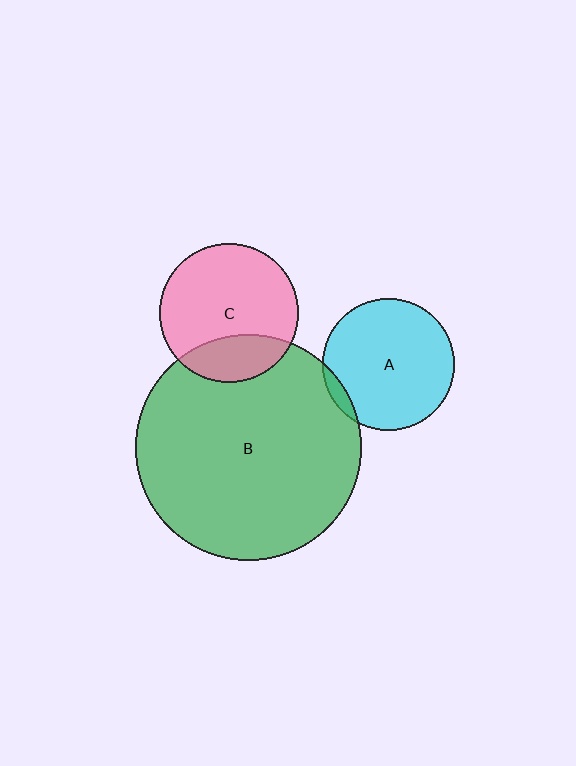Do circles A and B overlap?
Yes.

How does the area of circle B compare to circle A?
Approximately 2.9 times.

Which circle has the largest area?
Circle B (green).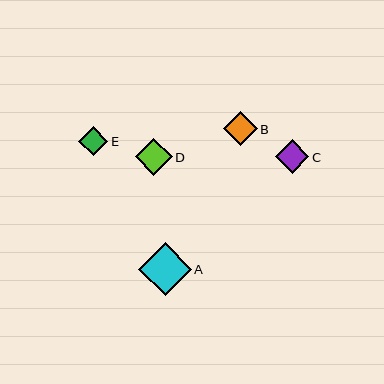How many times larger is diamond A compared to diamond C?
Diamond A is approximately 1.6 times the size of diamond C.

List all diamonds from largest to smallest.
From largest to smallest: A, D, B, C, E.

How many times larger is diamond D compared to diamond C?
Diamond D is approximately 1.1 times the size of diamond C.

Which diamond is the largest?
Diamond A is the largest with a size of approximately 53 pixels.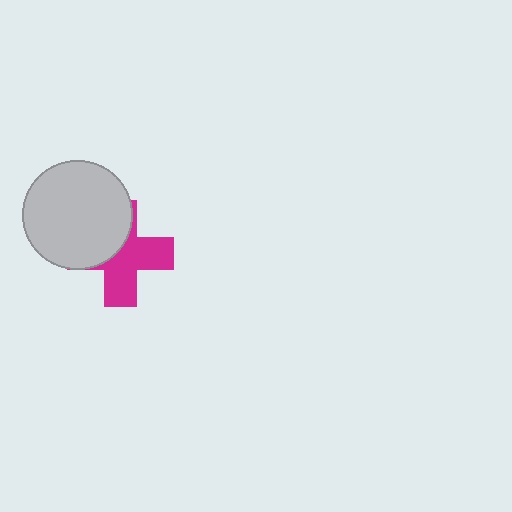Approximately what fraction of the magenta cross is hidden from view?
Roughly 43% of the magenta cross is hidden behind the light gray circle.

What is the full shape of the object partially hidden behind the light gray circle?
The partially hidden object is a magenta cross.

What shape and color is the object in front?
The object in front is a light gray circle.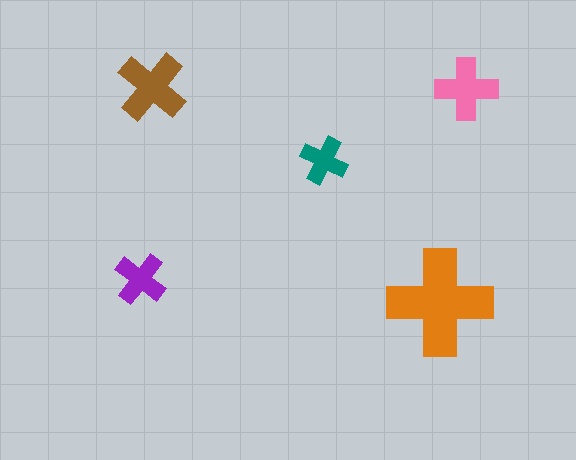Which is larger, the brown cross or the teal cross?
The brown one.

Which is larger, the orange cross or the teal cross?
The orange one.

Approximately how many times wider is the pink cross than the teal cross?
About 1.5 times wider.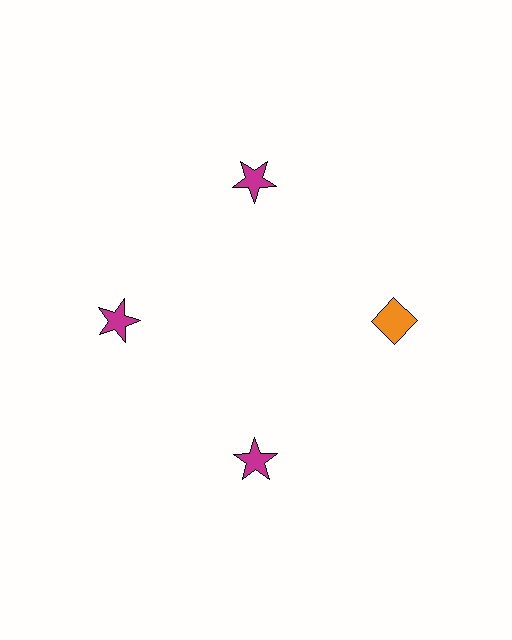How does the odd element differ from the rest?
It differs in both color (orange instead of magenta) and shape (diamond instead of star).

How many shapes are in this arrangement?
There are 4 shapes arranged in a ring pattern.